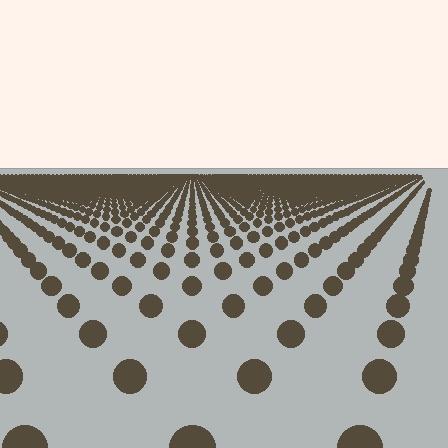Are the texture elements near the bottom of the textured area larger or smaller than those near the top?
Larger. Near the bottom, elements are closer to the viewer and appear at a bigger on-screen size.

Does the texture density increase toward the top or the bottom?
Density increases toward the top.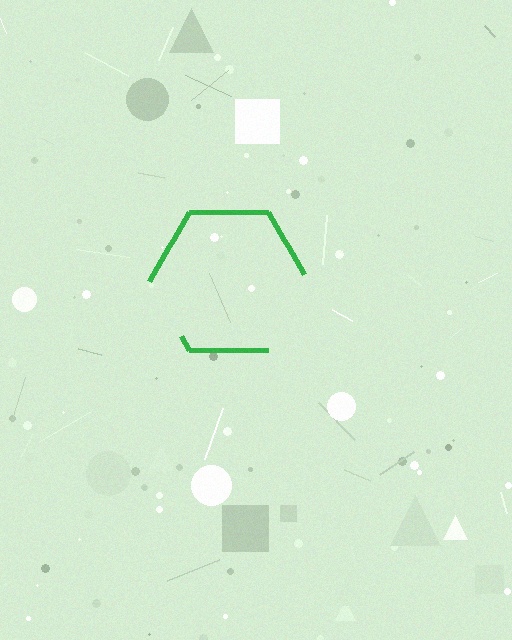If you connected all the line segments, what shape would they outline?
They would outline a hexagon.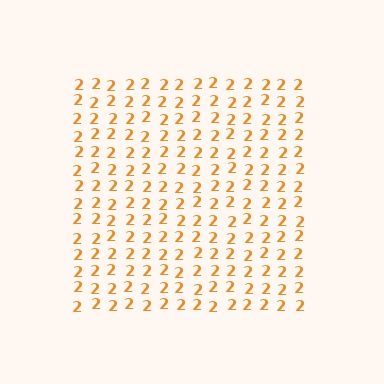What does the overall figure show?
The overall figure shows a square.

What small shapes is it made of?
It is made of small digit 2's.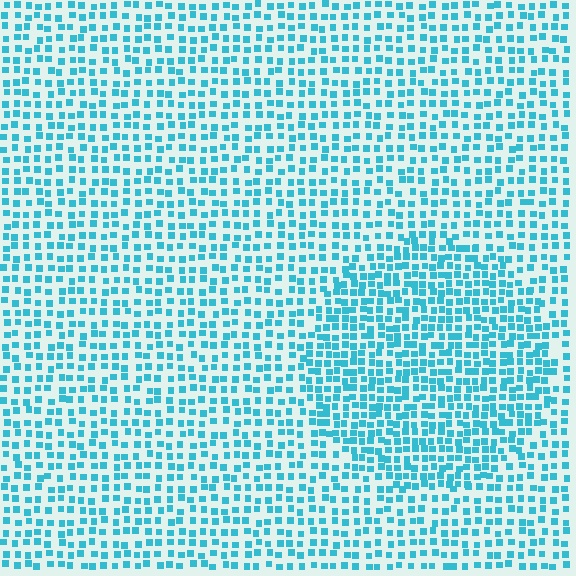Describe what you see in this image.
The image contains small cyan elements arranged at two different densities. A circle-shaped region is visible where the elements are more densely packed than the surrounding area.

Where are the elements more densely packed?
The elements are more densely packed inside the circle boundary.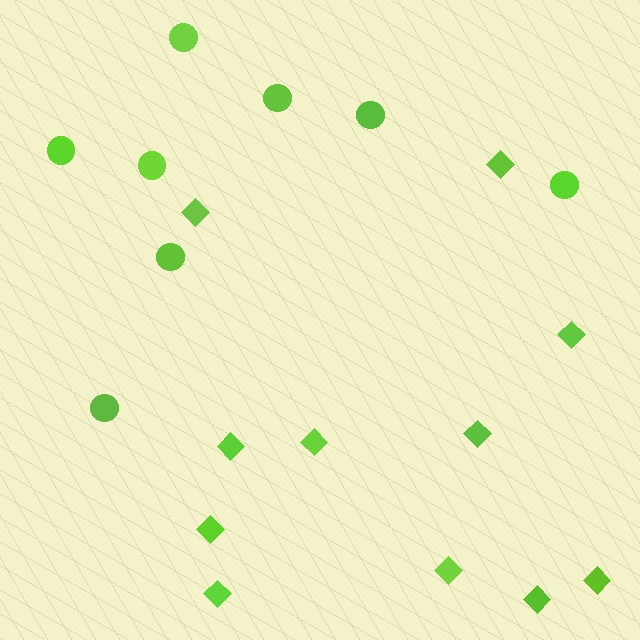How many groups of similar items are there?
There are 2 groups: one group of circles (8) and one group of diamonds (11).